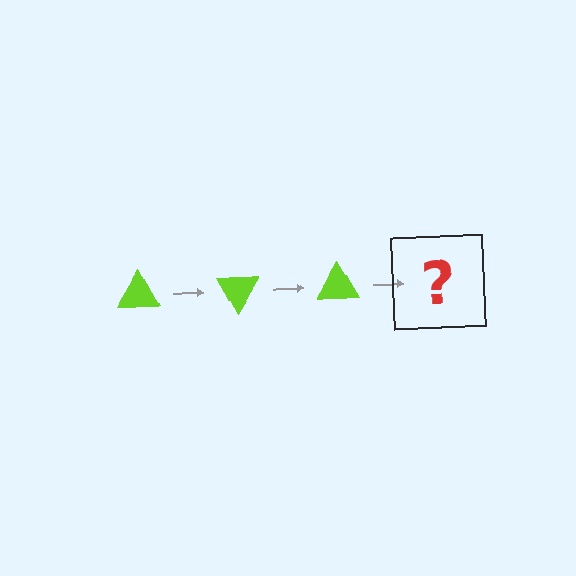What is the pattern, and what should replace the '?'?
The pattern is that the triangle rotates 60 degrees each step. The '?' should be a lime triangle rotated 180 degrees.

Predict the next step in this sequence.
The next step is a lime triangle rotated 180 degrees.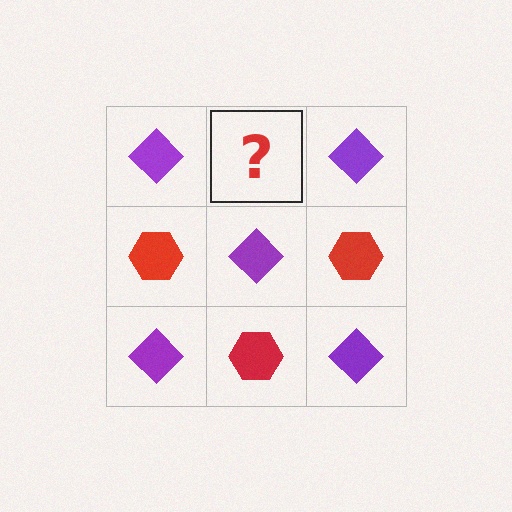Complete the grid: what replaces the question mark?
The question mark should be replaced with a red hexagon.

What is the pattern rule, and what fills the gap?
The rule is that it alternates purple diamond and red hexagon in a checkerboard pattern. The gap should be filled with a red hexagon.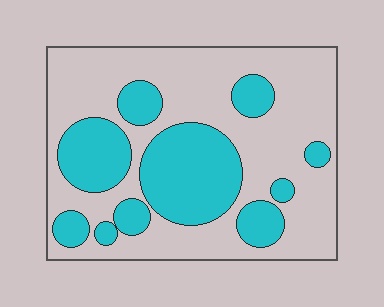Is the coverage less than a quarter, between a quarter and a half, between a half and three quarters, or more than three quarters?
Between a quarter and a half.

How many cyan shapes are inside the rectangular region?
10.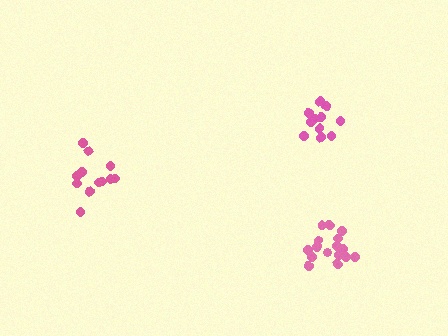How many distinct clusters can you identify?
There are 3 distinct clusters.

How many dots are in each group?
Group 1: 16 dots, Group 2: 12 dots, Group 3: 11 dots (39 total).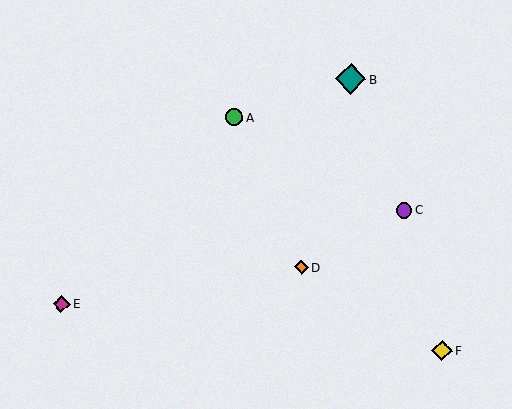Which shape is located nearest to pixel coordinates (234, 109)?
The green circle (labeled A) at (234, 117) is nearest to that location.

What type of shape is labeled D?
Shape D is an orange diamond.